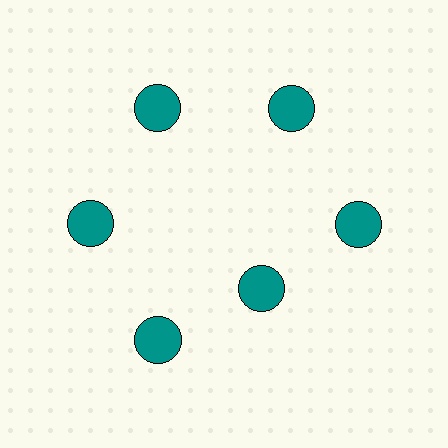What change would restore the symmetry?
The symmetry would be restored by moving it outward, back onto the ring so that all 6 circles sit at equal angles and equal distance from the center.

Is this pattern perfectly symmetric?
No. The 6 teal circles are arranged in a ring, but one element near the 5 o'clock position is pulled inward toward the center, breaking the 6-fold rotational symmetry.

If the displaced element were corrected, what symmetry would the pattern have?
It would have 6-fold rotational symmetry — the pattern would map onto itself every 60 degrees.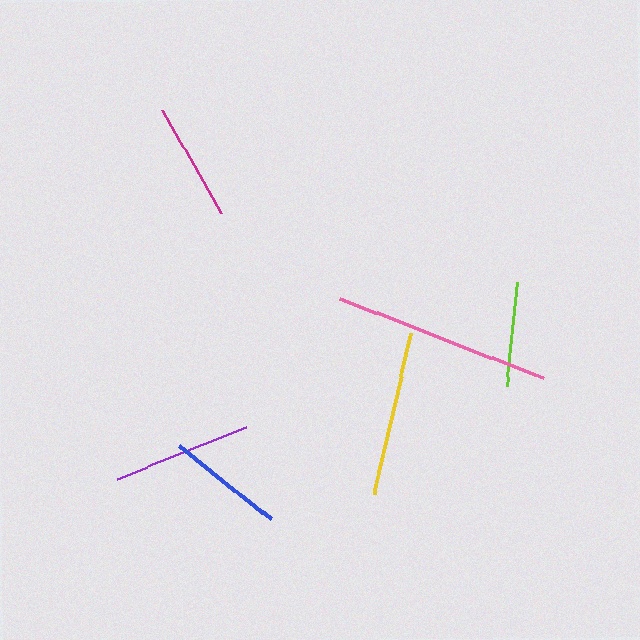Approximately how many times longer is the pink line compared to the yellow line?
The pink line is approximately 1.3 times the length of the yellow line.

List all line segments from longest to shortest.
From longest to shortest: pink, yellow, purple, magenta, blue, lime.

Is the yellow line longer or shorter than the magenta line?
The yellow line is longer than the magenta line.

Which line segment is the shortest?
The lime line is the shortest at approximately 104 pixels.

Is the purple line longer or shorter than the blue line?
The purple line is longer than the blue line.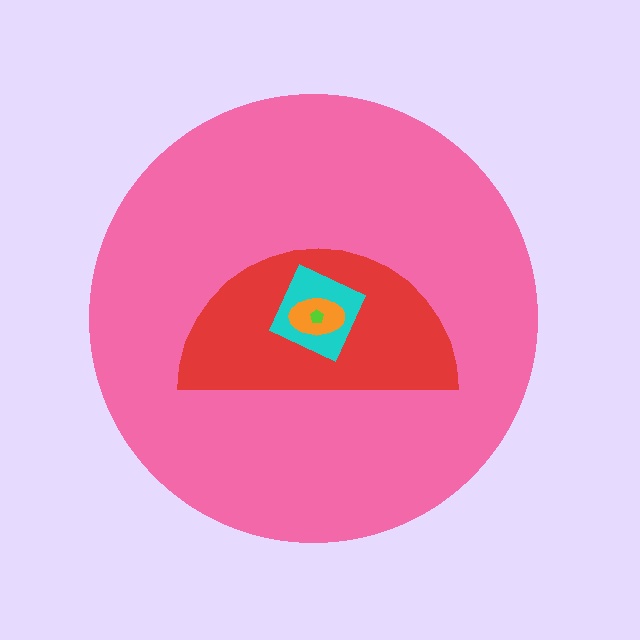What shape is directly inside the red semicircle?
The cyan diamond.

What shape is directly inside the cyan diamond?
The orange ellipse.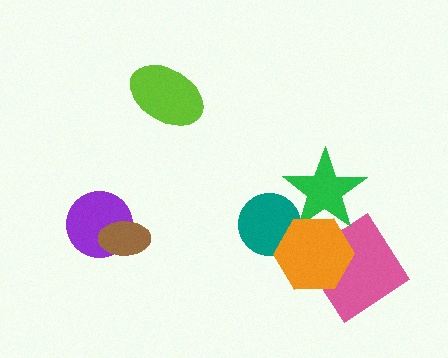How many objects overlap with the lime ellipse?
0 objects overlap with the lime ellipse.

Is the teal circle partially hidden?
Yes, it is partially covered by another shape.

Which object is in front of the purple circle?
The brown ellipse is in front of the purple circle.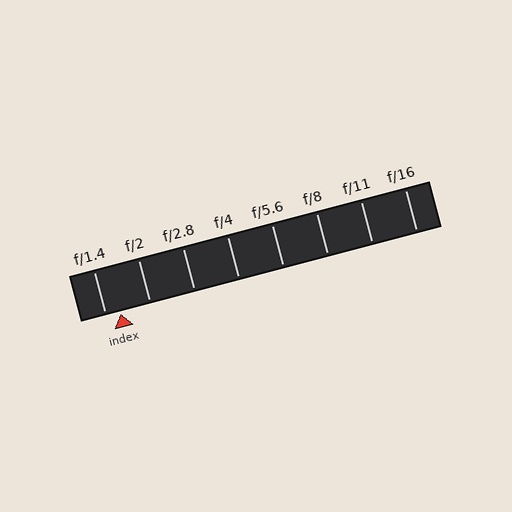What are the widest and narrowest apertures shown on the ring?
The widest aperture shown is f/1.4 and the narrowest is f/16.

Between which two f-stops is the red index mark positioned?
The index mark is between f/1.4 and f/2.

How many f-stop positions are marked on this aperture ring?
There are 8 f-stop positions marked.